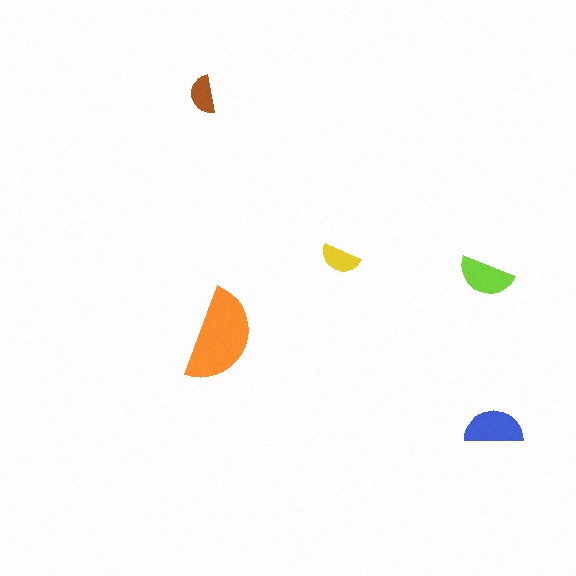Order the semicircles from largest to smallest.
the orange one, the blue one, the lime one, the yellow one, the brown one.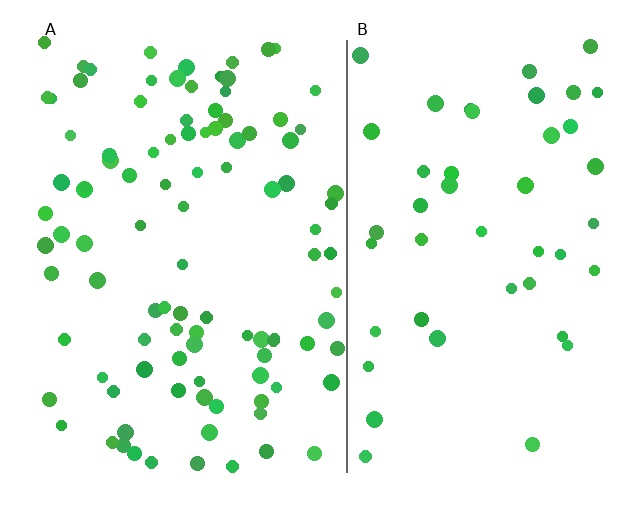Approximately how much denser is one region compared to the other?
Approximately 2.2× — region A over region B.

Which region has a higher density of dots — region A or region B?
A (the left).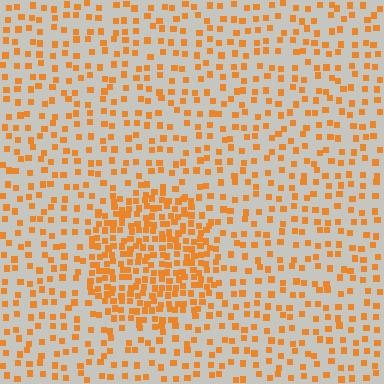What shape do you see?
I see a circle.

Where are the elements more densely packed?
The elements are more densely packed inside the circle boundary.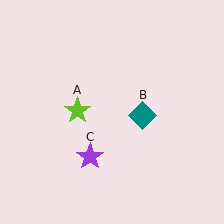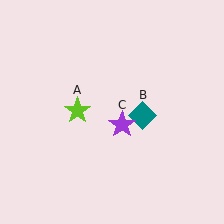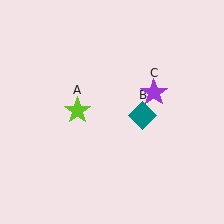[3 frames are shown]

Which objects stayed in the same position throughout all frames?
Lime star (object A) and teal diamond (object B) remained stationary.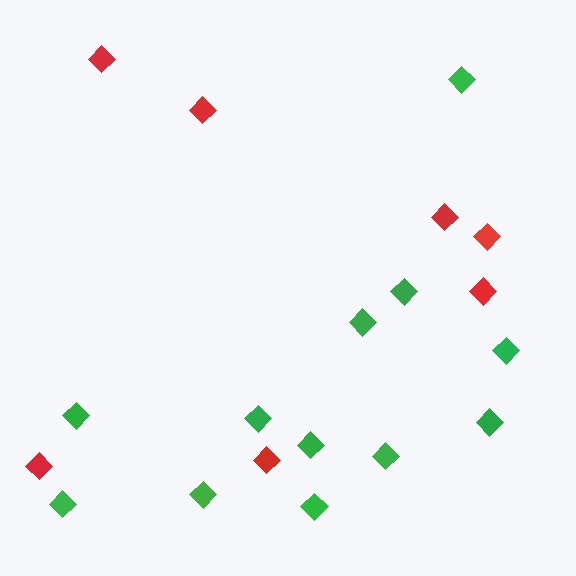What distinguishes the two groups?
There are 2 groups: one group of green diamonds (12) and one group of red diamonds (7).